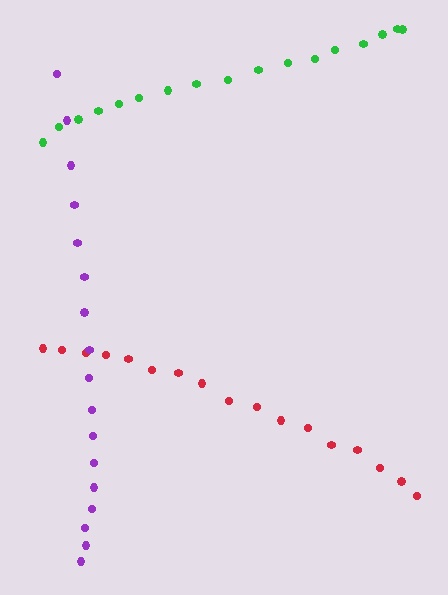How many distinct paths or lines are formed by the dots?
There are 3 distinct paths.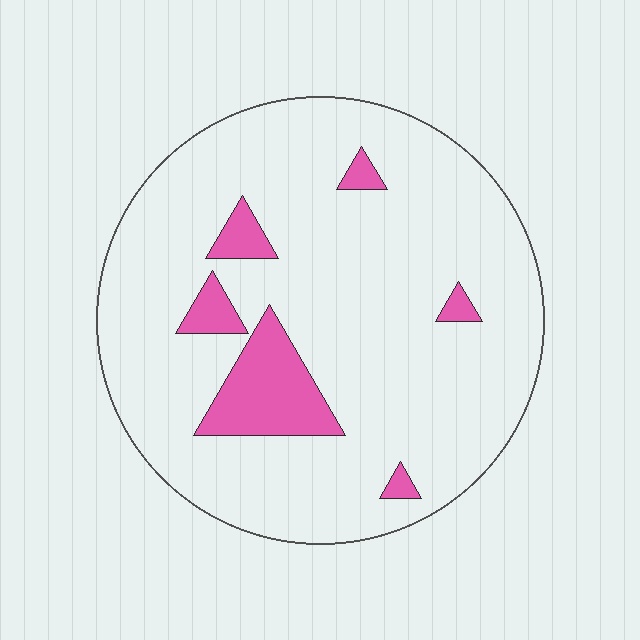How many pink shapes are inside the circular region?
6.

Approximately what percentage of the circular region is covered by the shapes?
Approximately 10%.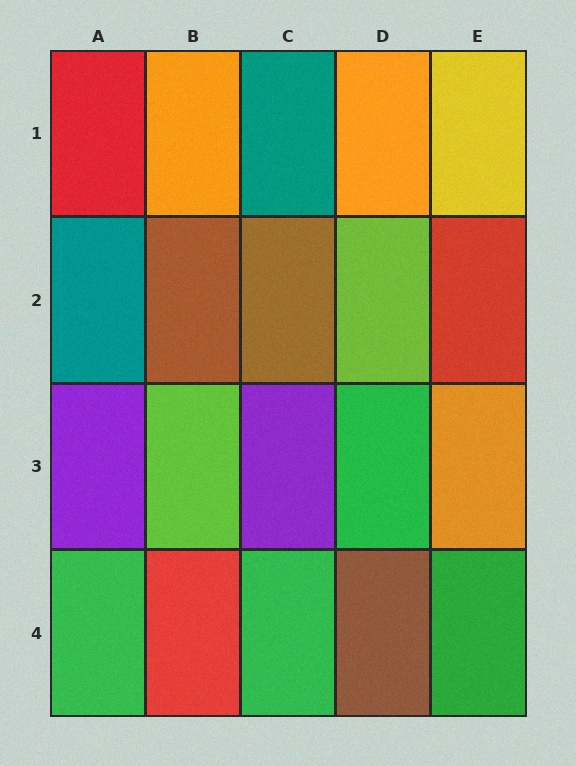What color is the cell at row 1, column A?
Red.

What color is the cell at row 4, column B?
Red.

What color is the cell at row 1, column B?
Orange.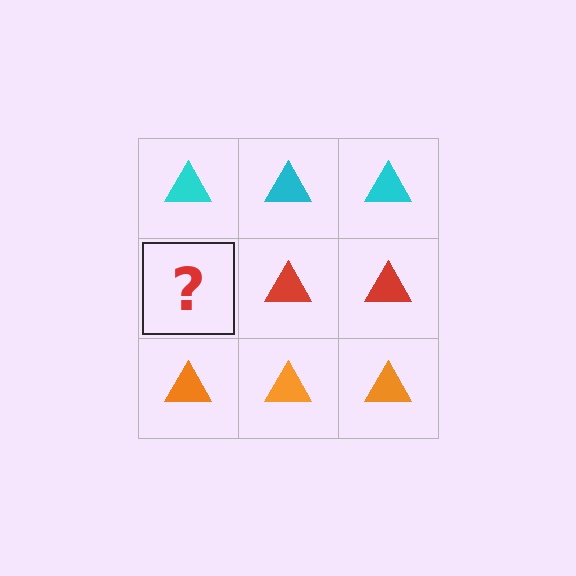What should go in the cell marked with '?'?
The missing cell should contain a red triangle.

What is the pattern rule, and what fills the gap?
The rule is that each row has a consistent color. The gap should be filled with a red triangle.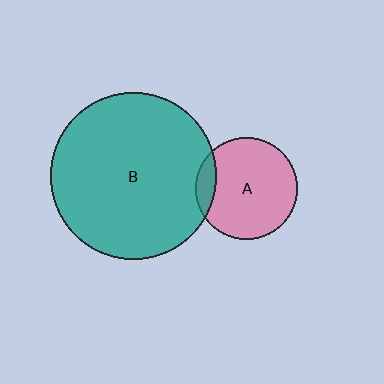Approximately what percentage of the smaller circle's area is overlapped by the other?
Approximately 10%.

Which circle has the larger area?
Circle B (teal).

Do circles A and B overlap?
Yes.